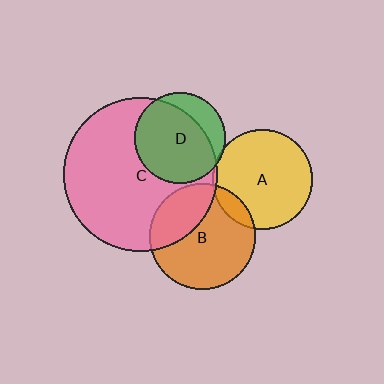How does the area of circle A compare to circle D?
Approximately 1.2 times.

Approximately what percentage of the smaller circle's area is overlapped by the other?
Approximately 10%.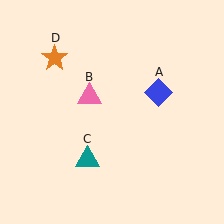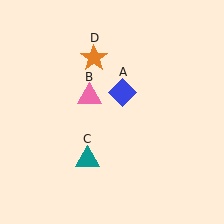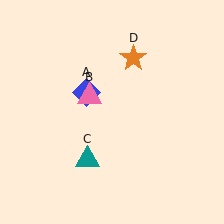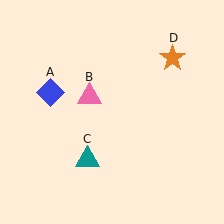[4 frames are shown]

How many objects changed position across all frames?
2 objects changed position: blue diamond (object A), orange star (object D).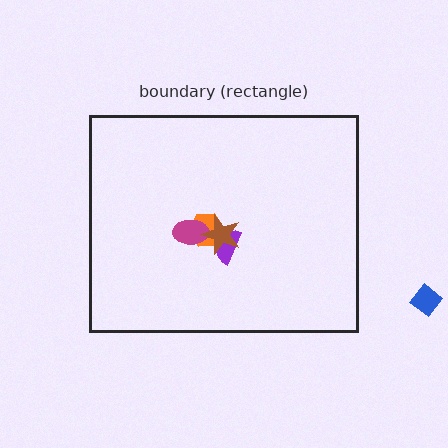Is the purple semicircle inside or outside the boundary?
Inside.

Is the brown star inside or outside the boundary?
Inside.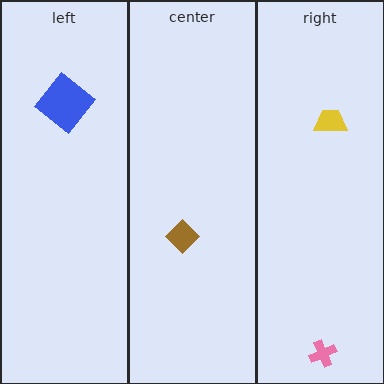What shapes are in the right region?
The yellow trapezoid, the pink cross.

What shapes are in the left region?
The blue diamond.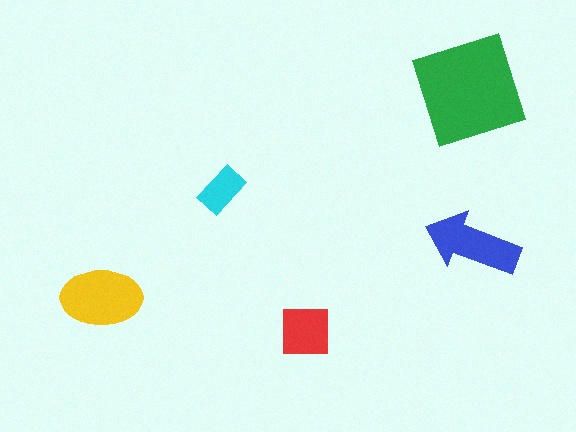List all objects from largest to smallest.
The green diamond, the yellow ellipse, the blue arrow, the red square, the cyan rectangle.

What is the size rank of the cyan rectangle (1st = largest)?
5th.